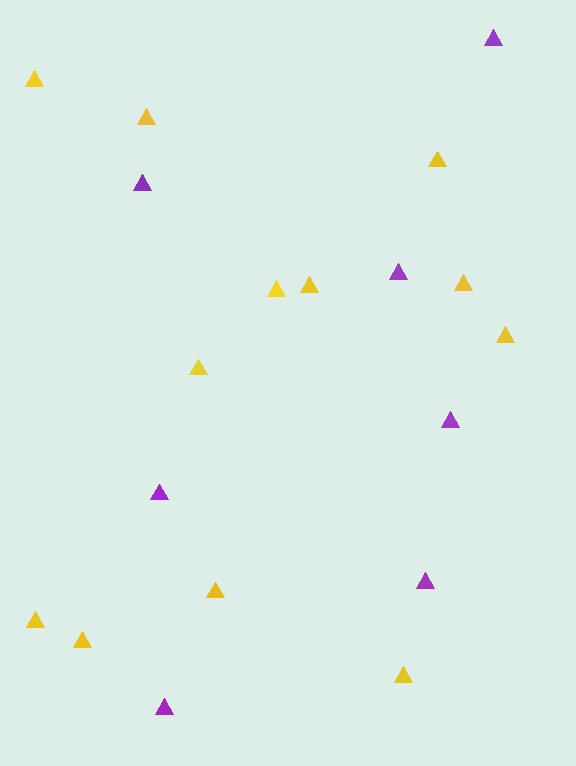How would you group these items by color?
There are 2 groups: one group of purple triangles (7) and one group of yellow triangles (12).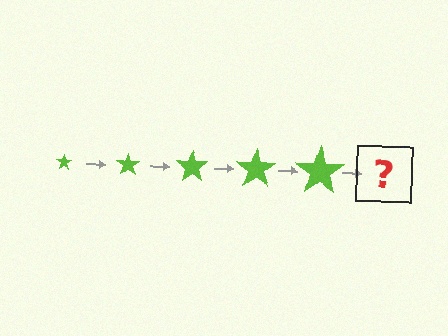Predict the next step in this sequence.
The next step is a lime star, larger than the previous one.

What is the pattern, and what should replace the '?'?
The pattern is that the star gets progressively larger each step. The '?' should be a lime star, larger than the previous one.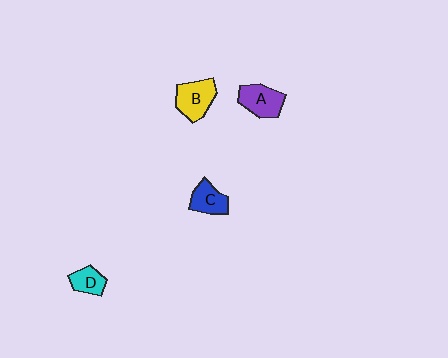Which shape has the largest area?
Shape B (yellow).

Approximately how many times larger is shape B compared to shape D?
Approximately 1.6 times.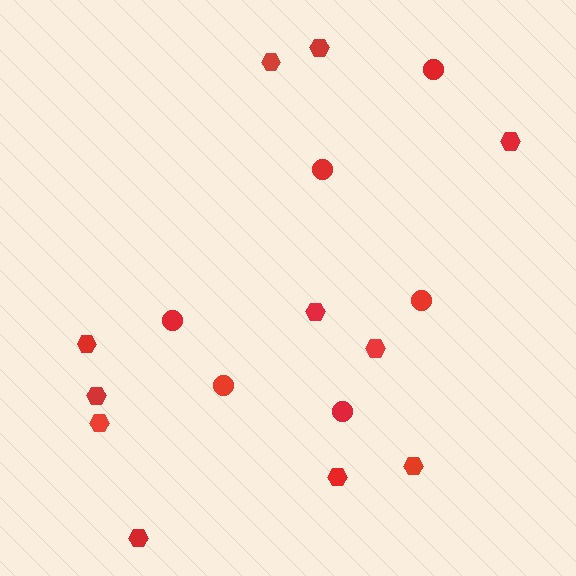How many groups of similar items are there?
There are 2 groups: one group of hexagons (11) and one group of circles (6).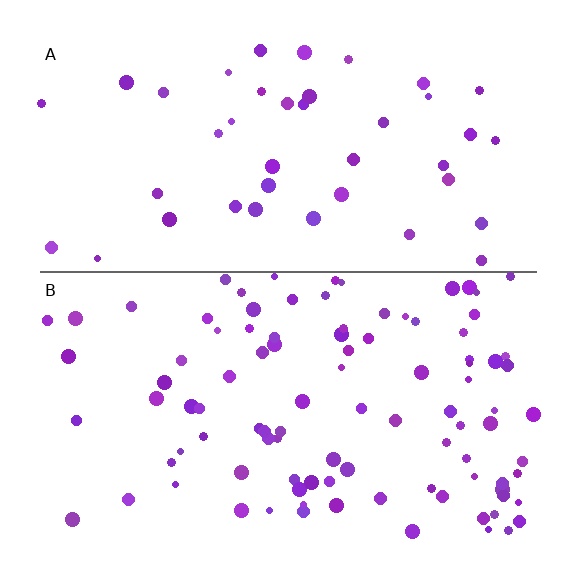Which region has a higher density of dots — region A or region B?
B (the bottom).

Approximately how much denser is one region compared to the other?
Approximately 2.4× — region B over region A.